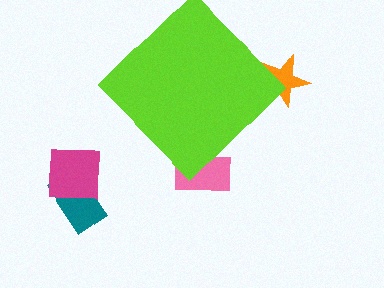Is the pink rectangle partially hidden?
Yes, the pink rectangle is partially hidden behind the lime diamond.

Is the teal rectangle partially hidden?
No, the teal rectangle is fully visible.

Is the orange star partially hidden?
Yes, the orange star is partially hidden behind the lime diamond.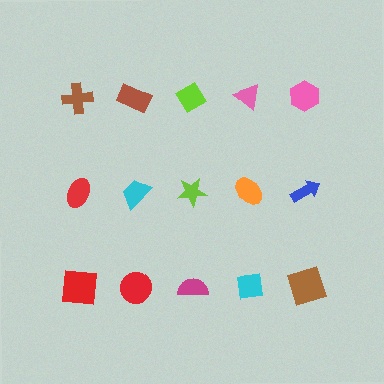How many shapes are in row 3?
5 shapes.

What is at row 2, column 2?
A cyan trapezoid.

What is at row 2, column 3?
A lime star.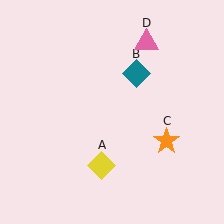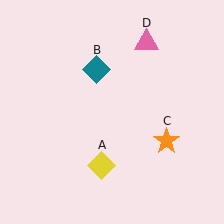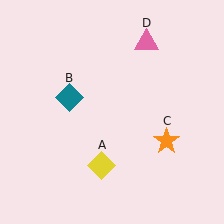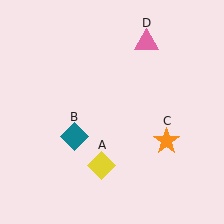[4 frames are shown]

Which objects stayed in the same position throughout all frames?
Yellow diamond (object A) and orange star (object C) and pink triangle (object D) remained stationary.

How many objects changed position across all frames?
1 object changed position: teal diamond (object B).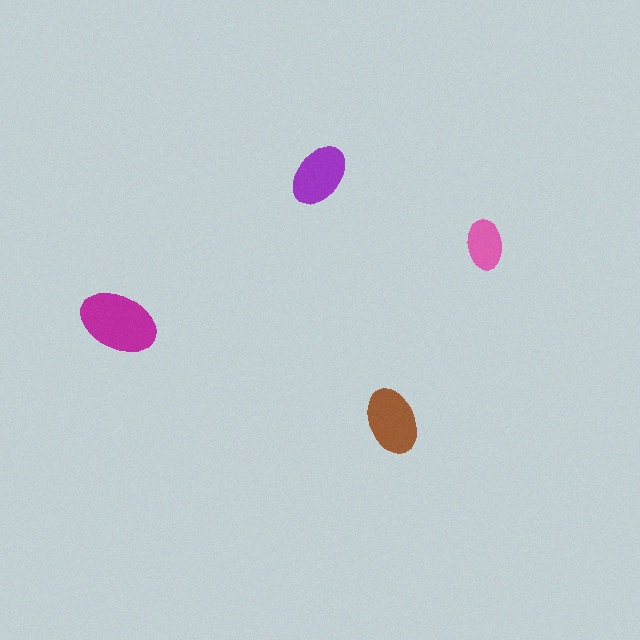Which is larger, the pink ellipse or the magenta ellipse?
The magenta one.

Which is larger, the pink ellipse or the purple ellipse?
The purple one.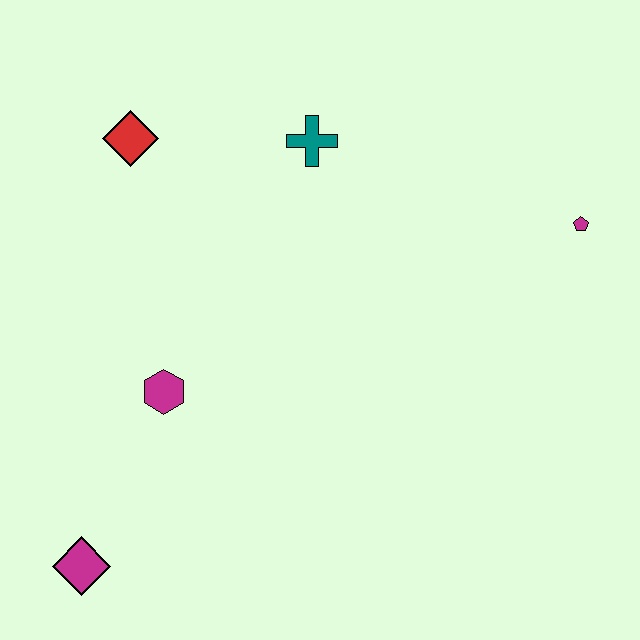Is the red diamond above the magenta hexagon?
Yes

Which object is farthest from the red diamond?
The magenta pentagon is farthest from the red diamond.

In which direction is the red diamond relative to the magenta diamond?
The red diamond is above the magenta diamond.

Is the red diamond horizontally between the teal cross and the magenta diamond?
Yes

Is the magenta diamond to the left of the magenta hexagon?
Yes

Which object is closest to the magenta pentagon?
The teal cross is closest to the magenta pentagon.